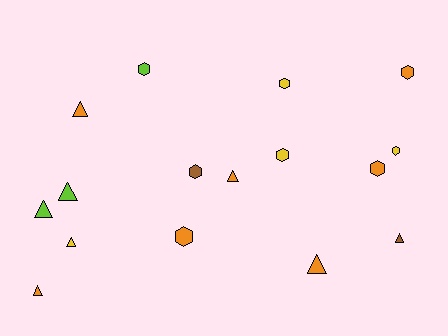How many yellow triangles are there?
There is 1 yellow triangle.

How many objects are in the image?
There are 16 objects.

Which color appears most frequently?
Orange, with 7 objects.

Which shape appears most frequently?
Hexagon, with 8 objects.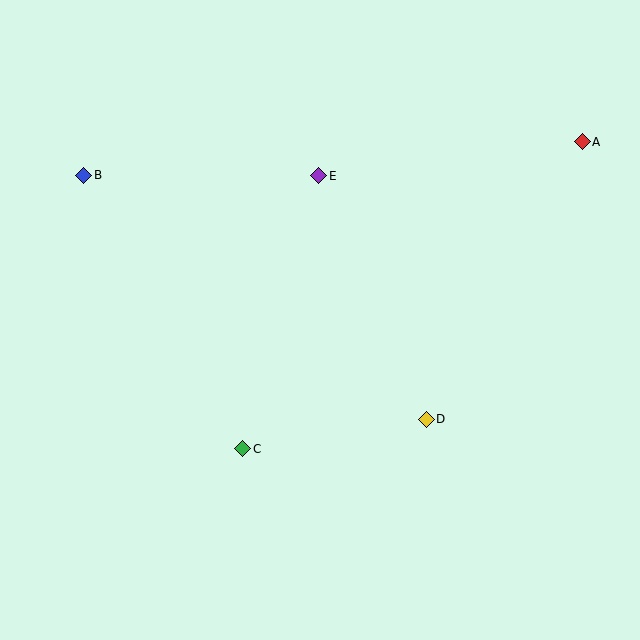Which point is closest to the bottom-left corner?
Point C is closest to the bottom-left corner.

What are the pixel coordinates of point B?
Point B is at (84, 175).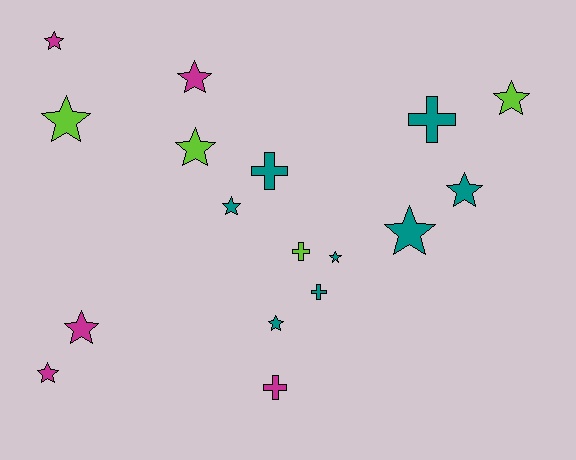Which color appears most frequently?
Teal, with 8 objects.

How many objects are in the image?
There are 17 objects.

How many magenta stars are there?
There are 4 magenta stars.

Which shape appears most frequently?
Star, with 12 objects.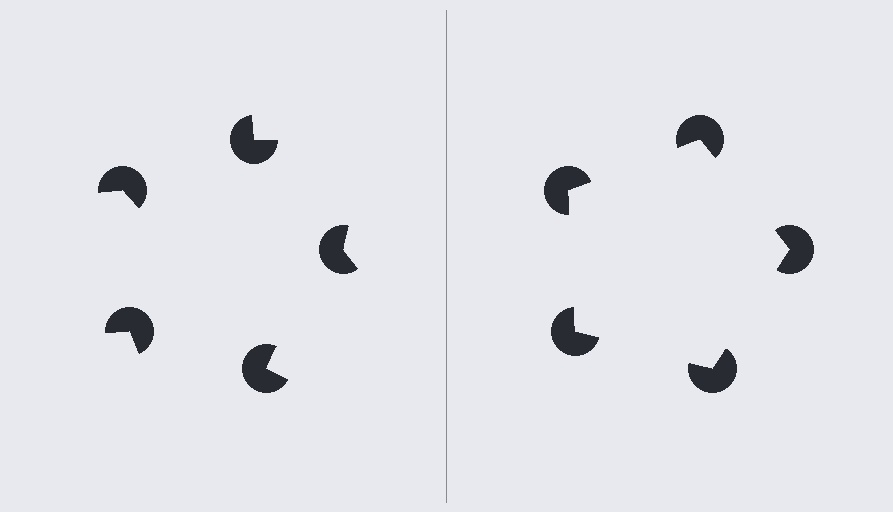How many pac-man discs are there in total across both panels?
10 — 5 on each side.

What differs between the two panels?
The pac-man discs are positioned identically on both sides; only the wedge orientations differ. On the right they align to a pentagon; on the left they are misaligned.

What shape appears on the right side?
An illusory pentagon.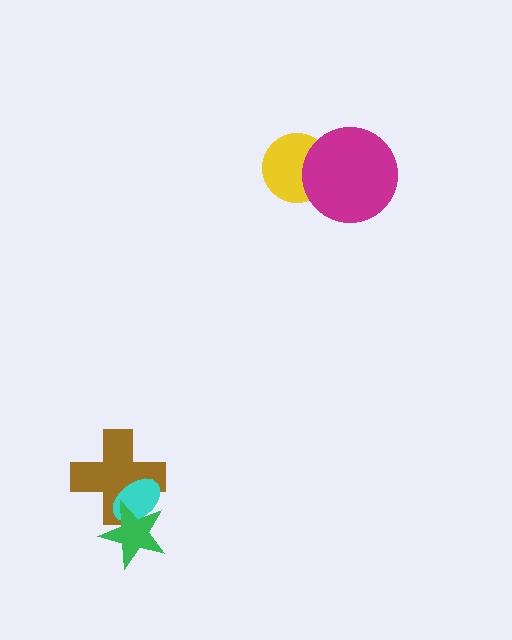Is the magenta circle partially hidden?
No, no other shape covers it.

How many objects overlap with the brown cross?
2 objects overlap with the brown cross.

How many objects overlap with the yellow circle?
1 object overlaps with the yellow circle.